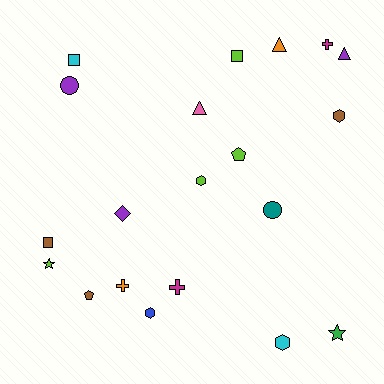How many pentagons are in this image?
There are 2 pentagons.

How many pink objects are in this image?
There is 1 pink object.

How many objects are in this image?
There are 20 objects.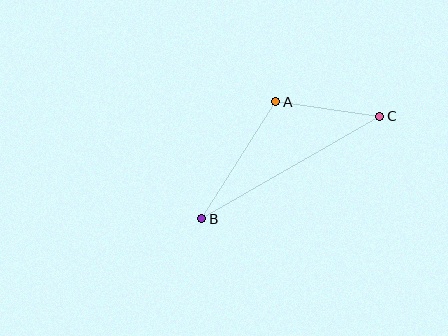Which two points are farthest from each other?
Points B and C are farthest from each other.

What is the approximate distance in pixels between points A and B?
The distance between A and B is approximately 138 pixels.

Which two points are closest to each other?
Points A and C are closest to each other.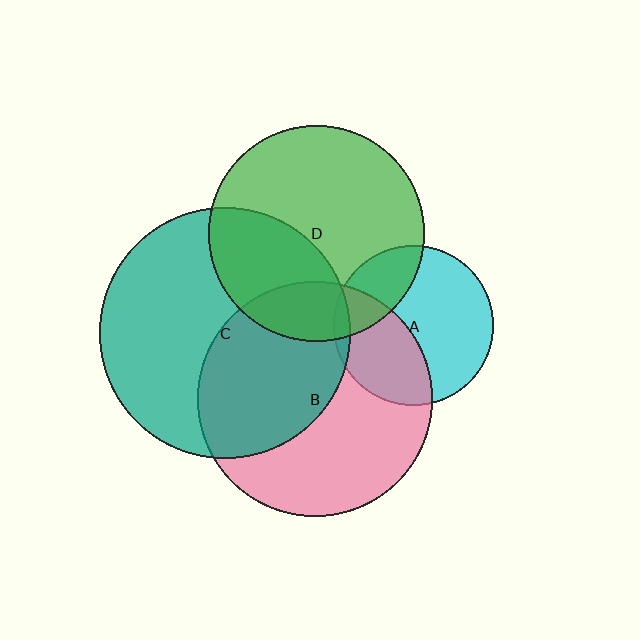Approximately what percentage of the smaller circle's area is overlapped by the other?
Approximately 5%.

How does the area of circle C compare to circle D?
Approximately 1.3 times.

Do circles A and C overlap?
Yes.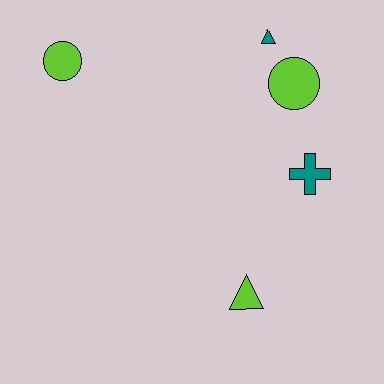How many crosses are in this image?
There is 1 cross.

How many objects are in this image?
There are 5 objects.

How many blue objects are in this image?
There are no blue objects.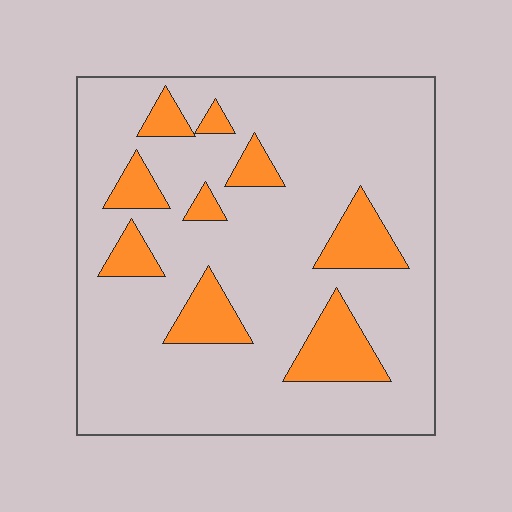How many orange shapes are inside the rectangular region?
9.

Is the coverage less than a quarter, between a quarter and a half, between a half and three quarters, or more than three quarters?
Less than a quarter.